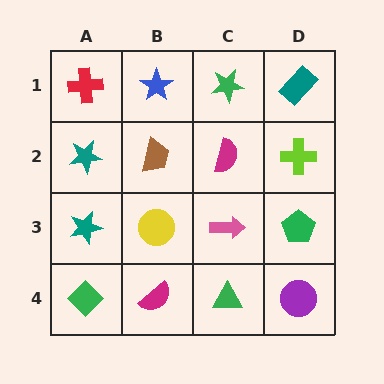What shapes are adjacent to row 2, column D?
A teal rectangle (row 1, column D), a green pentagon (row 3, column D), a magenta semicircle (row 2, column C).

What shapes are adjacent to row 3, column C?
A magenta semicircle (row 2, column C), a green triangle (row 4, column C), a yellow circle (row 3, column B), a green pentagon (row 3, column D).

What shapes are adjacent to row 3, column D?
A lime cross (row 2, column D), a purple circle (row 4, column D), a pink arrow (row 3, column C).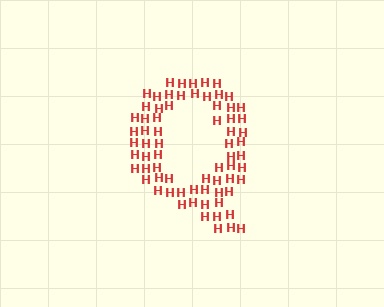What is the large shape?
The large shape is the letter Q.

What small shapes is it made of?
It is made of small letter H's.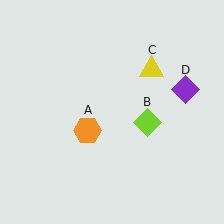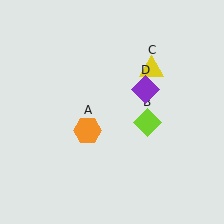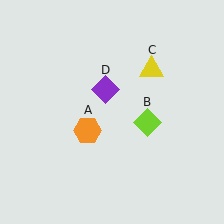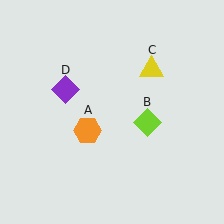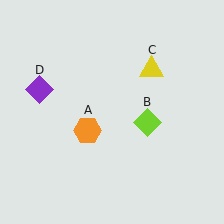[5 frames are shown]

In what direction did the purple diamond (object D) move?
The purple diamond (object D) moved left.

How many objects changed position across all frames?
1 object changed position: purple diamond (object D).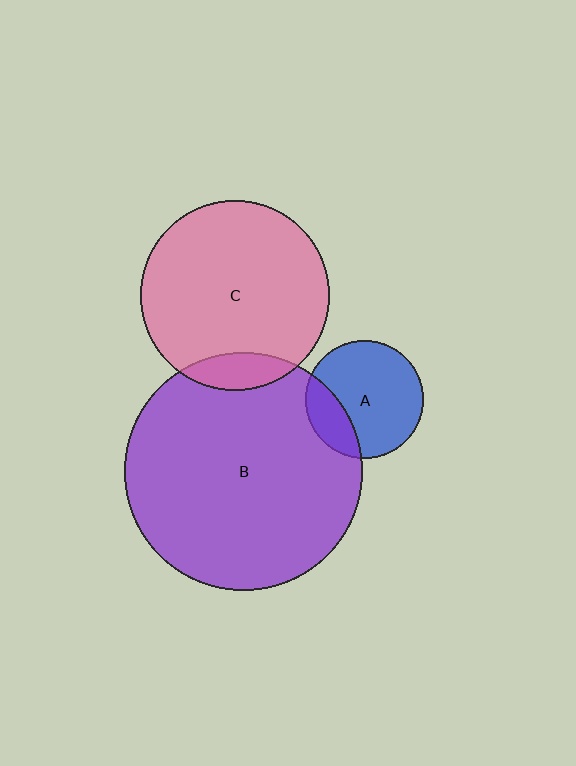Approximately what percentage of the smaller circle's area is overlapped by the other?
Approximately 25%.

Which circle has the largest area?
Circle B (purple).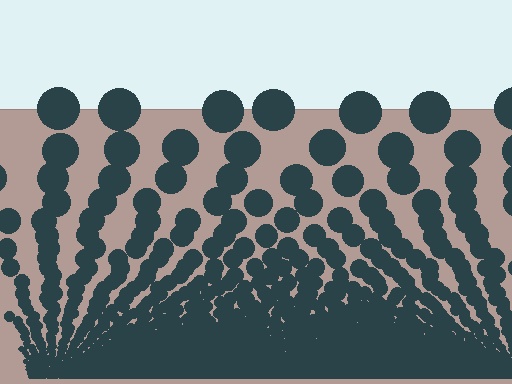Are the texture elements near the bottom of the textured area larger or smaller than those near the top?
Smaller. The gradient is inverted — elements near the bottom are smaller and denser.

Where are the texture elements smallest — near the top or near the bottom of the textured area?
Near the bottom.